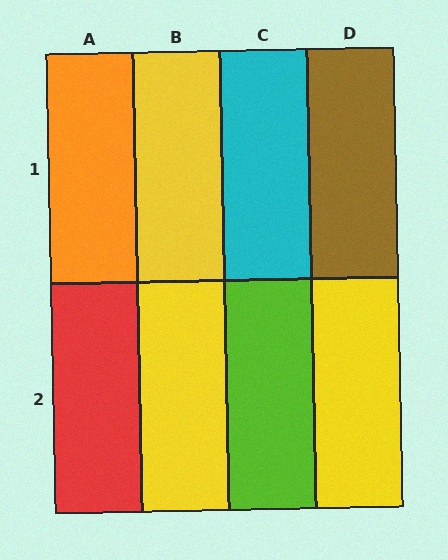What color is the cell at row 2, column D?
Yellow.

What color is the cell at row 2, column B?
Yellow.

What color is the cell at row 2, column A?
Red.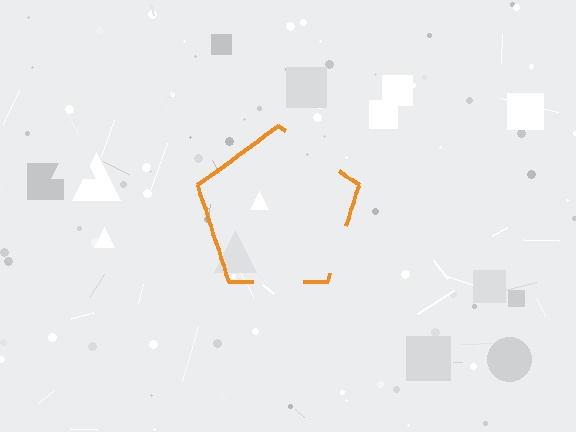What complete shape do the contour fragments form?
The contour fragments form a pentagon.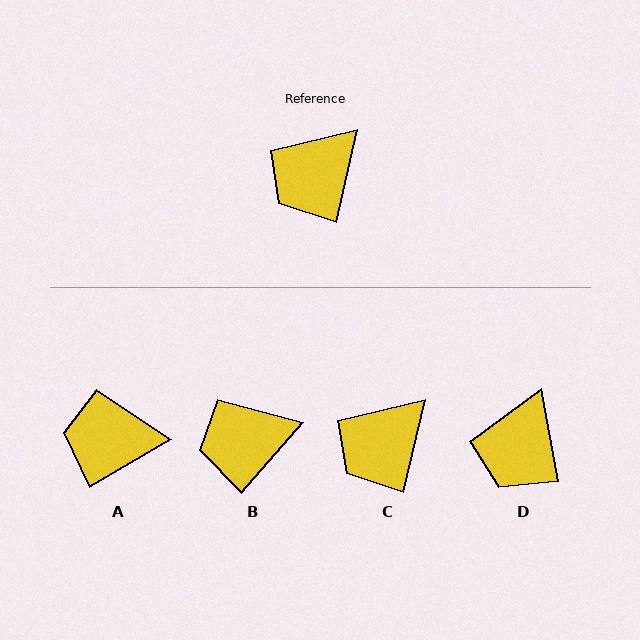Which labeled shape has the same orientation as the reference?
C.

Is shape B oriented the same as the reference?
No, it is off by about 28 degrees.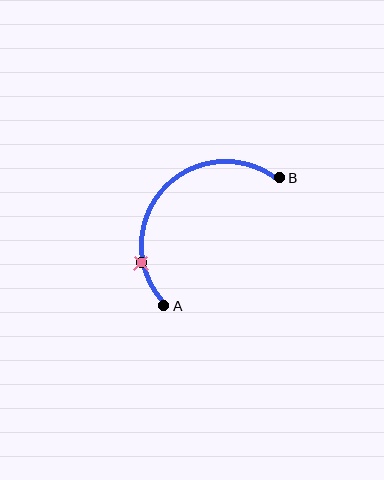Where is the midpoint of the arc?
The arc midpoint is the point on the curve farthest from the straight line joining A and B. It sits above and to the left of that line.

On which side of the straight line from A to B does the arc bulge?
The arc bulges above and to the left of the straight line connecting A and B.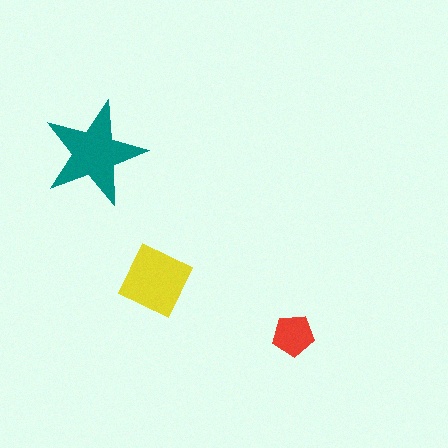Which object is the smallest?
The red pentagon.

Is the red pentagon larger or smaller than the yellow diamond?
Smaller.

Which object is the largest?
The teal star.